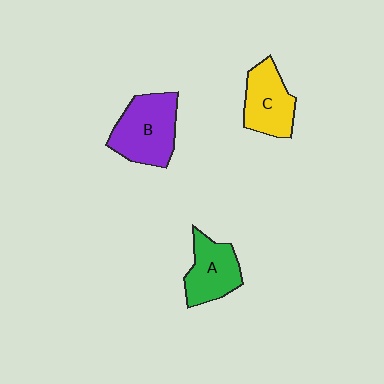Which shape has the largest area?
Shape B (purple).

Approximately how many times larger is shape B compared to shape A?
Approximately 1.3 times.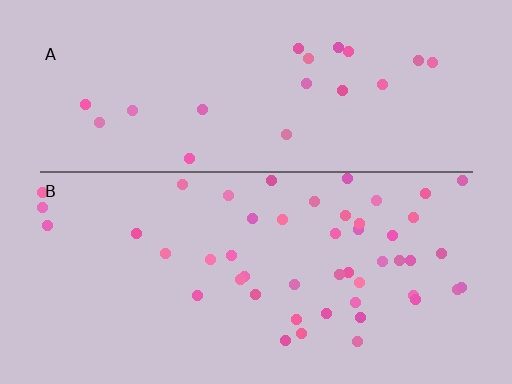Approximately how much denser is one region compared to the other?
Approximately 2.3× — region B over region A.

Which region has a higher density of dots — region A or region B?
B (the bottom).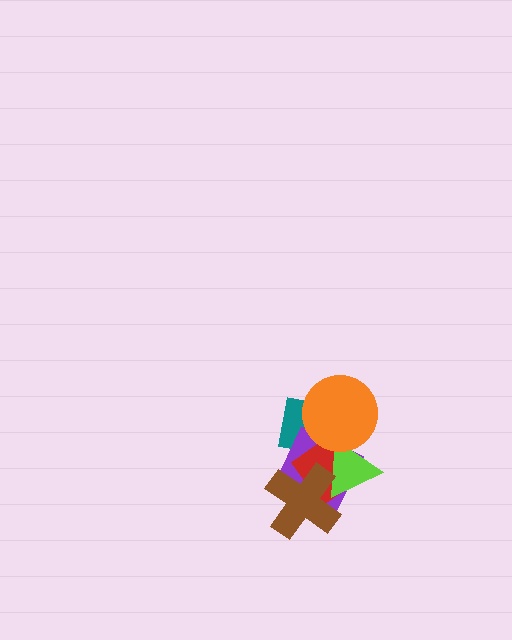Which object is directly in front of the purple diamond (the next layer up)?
The red diamond is directly in front of the purple diamond.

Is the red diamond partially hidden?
Yes, it is partially covered by another shape.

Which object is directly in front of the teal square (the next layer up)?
The purple diamond is directly in front of the teal square.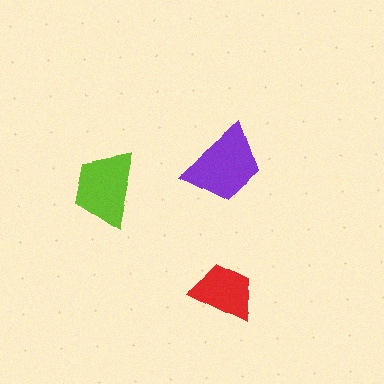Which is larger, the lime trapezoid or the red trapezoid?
The lime one.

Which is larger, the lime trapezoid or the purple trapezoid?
The purple one.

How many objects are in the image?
There are 3 objects in the image.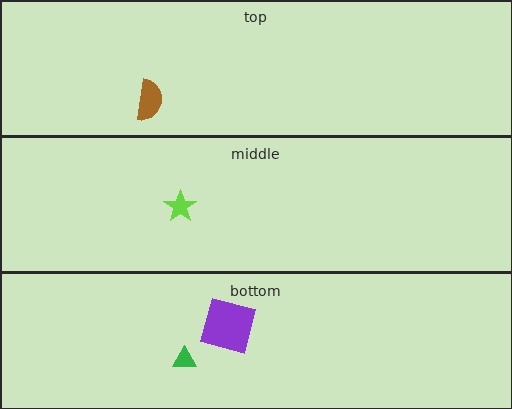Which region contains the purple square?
The bottom region.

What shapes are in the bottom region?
The green triangle, the purple square.